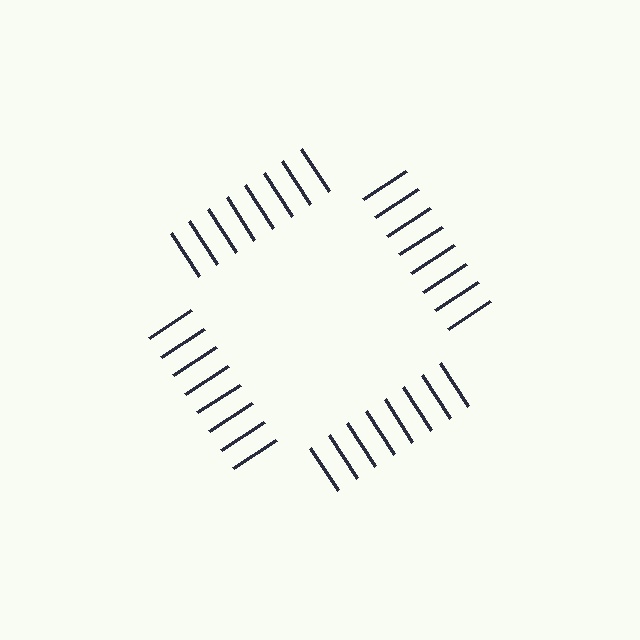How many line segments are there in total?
32 — 8 along each of the 4 edges.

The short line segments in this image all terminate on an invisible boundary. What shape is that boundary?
An illusory square — the line segments terminate on its edges but no continuous stroke is drawn.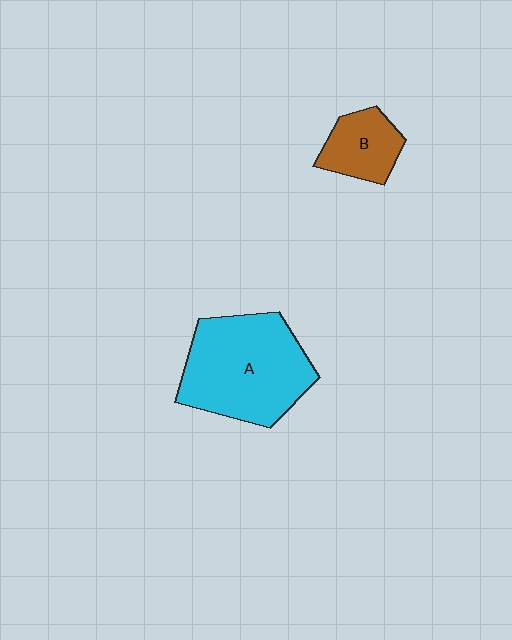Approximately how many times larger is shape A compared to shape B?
Approximately 2.6 times.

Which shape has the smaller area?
Shape B (brown).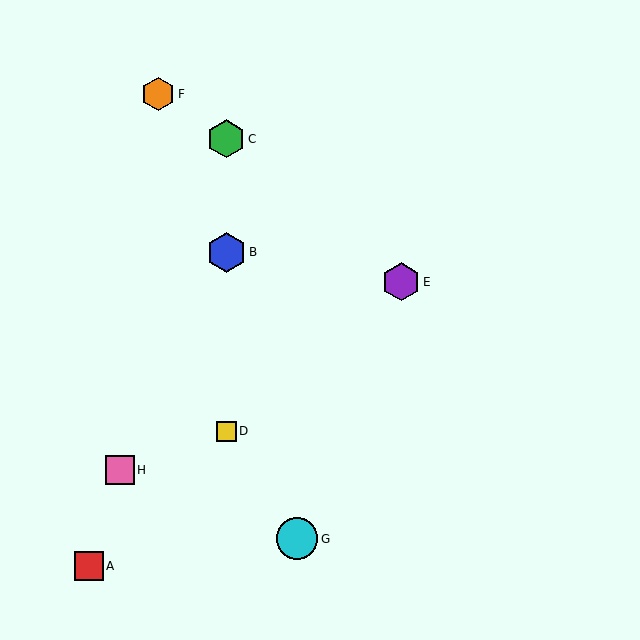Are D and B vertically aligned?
Yes, both are at x≈226.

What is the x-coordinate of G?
Object G is at x≈297.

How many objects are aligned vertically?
3 objects (B, C, D) are aligned vertically.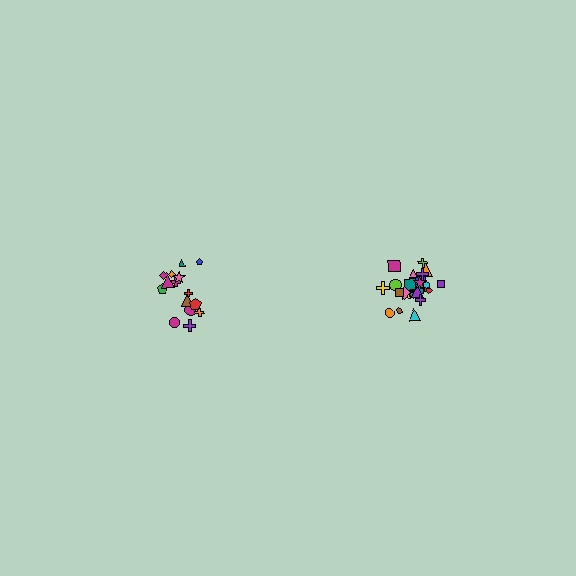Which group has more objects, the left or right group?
The right group.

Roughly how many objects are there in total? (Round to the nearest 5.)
Roughly 40 objects in total.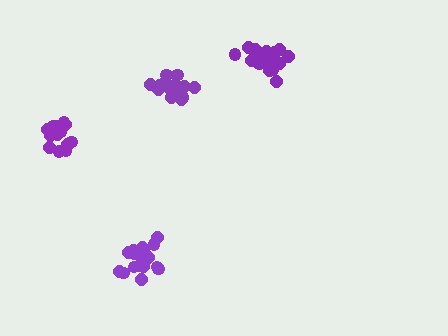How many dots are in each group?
Group 1: 19 dots, Group 2: 15 dots, Group 3: 15 dots, Group 4: 18 dots (67 total).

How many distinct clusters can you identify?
There are 4 distinct clusters.